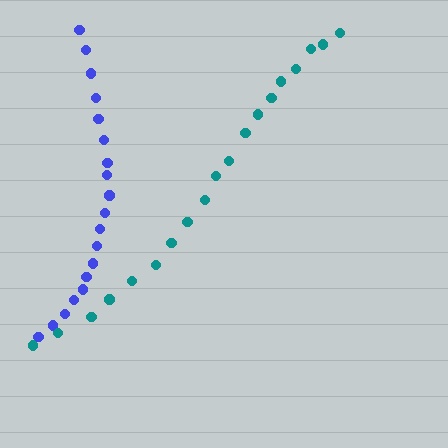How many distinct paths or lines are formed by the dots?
There are 2 distinct paths.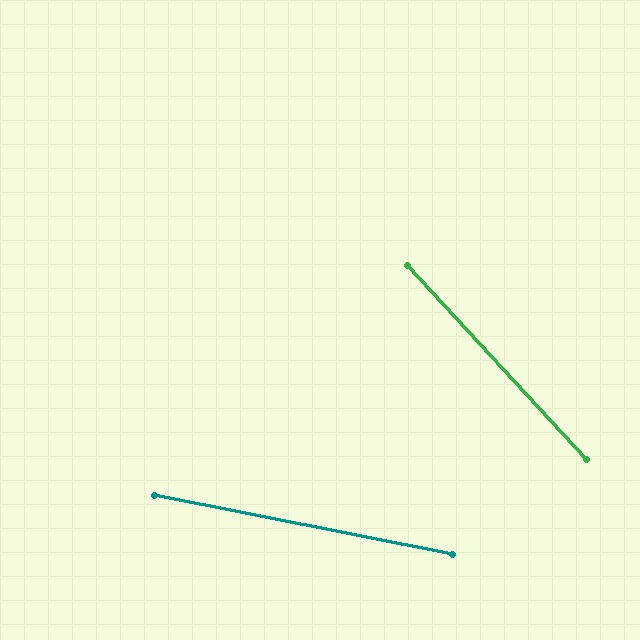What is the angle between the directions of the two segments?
Approximately 36 degrees.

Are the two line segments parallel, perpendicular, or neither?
Neither parallel nor perpendicular — they differ by about 36°.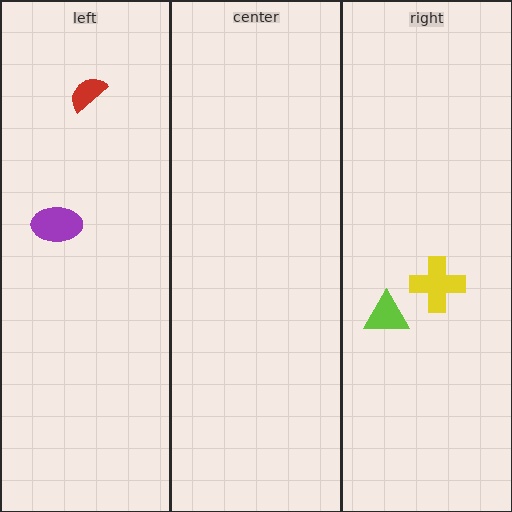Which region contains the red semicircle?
The left region.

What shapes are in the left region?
The purple ellipse, the red semicircle.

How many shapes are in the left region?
2.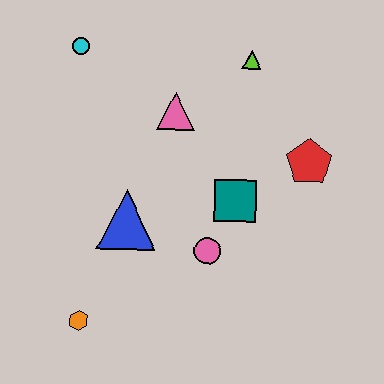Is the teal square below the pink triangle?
Yes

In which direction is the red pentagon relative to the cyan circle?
The red pentagon is to the right of the cyan circle.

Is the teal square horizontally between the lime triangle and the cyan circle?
Yes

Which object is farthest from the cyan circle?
The orange hexagon is farthest from the cyan circle.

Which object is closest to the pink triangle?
The lime triangle is closest to the pink triangle.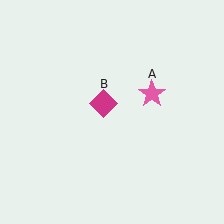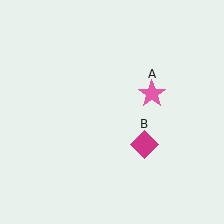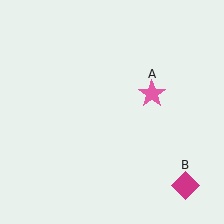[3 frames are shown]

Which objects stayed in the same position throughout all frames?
Pink star (object A) remained stationary.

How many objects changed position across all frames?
1 object changed position: magenta diamond (object B).